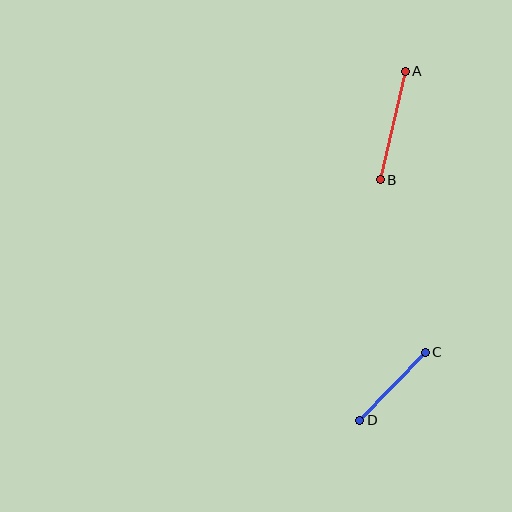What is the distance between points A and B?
The distance is approximately 111 pixels.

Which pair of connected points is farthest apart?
Points A and B are farthest apart.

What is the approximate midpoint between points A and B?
The midpoint is at approximately (393, 125) pixels.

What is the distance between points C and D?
The distance is approximately 94 pixels.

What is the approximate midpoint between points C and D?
The midpoint is at approximately (393, 386) pixels.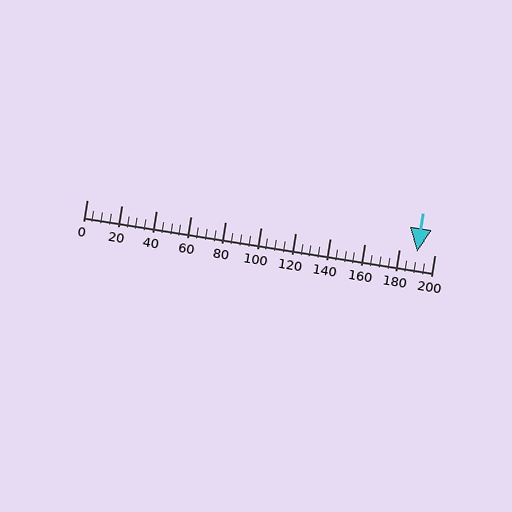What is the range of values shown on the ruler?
The ruler shows values from 0 to 200.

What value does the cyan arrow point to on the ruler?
The cyan arrow points to approximately 190.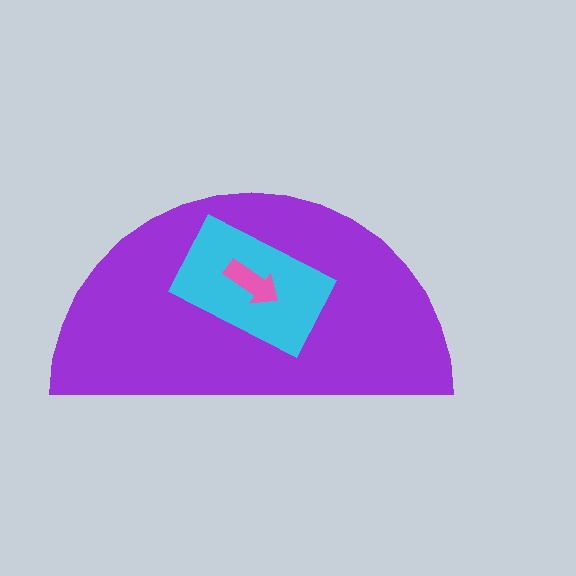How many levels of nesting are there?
3.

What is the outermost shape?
The purple semicircle.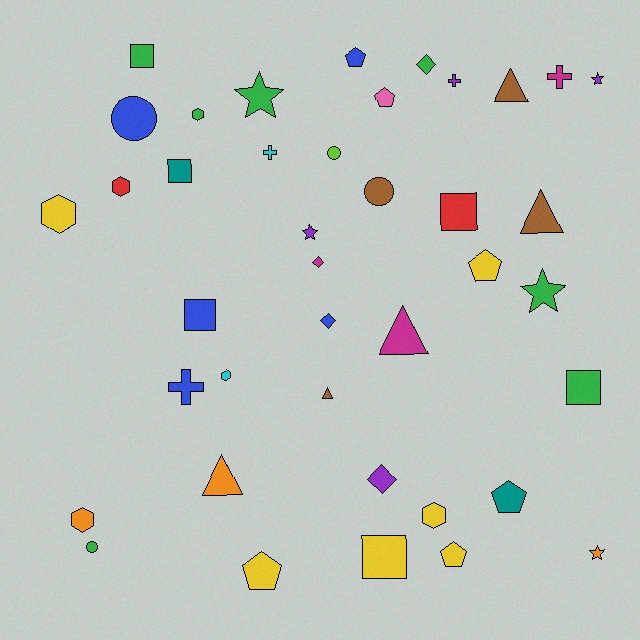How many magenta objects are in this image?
There are 3 magenta objects.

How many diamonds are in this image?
There are 4 diamonds.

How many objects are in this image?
There are 40 objects.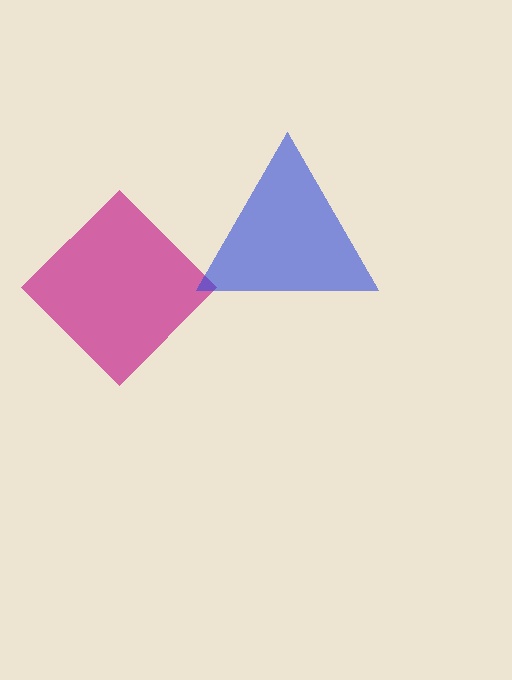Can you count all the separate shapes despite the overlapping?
Yes, there are 2 separate shapes.